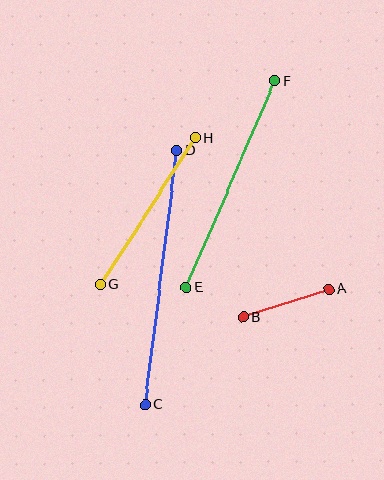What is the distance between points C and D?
The distance is approximately 256 pixels.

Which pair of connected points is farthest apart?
Points C and D are farthest apart.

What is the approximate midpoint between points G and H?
The midpoint is at approximately (148, 211) pixels.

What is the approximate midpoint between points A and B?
The midpoint is at approximately (286, 303) pixels.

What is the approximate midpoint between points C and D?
The midpoint is at approximately (161, 278) pixels.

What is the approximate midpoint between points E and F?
The midpoint is at approximately (231, 184) pixels.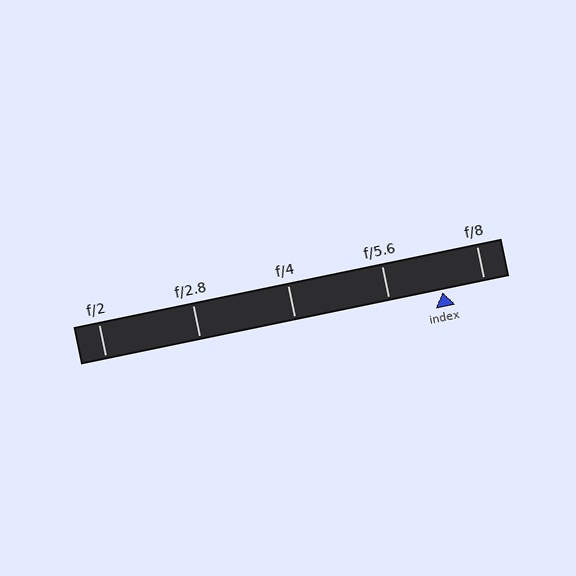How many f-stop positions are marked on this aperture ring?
There are 5 f-stop positions marked.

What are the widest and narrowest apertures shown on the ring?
The widest aperture shown is f/2 and the narrowest is f/8.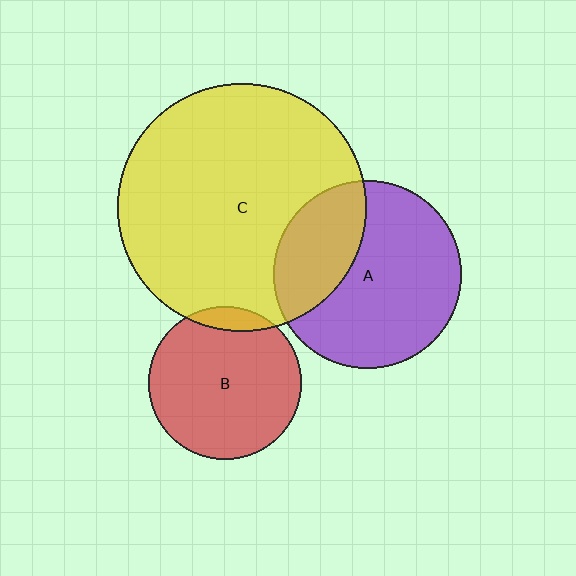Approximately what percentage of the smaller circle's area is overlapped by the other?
Approximately 30%.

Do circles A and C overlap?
Yes.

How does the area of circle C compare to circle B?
Approximately 2.6 times.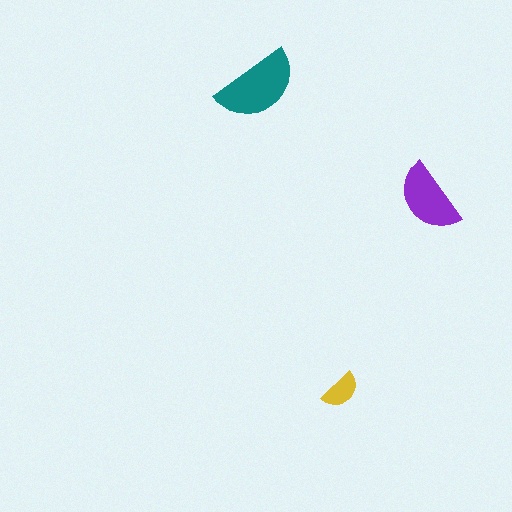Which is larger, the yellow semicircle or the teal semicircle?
The teal one.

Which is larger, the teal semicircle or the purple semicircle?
The teal one.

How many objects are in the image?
There are 3 objects in the image.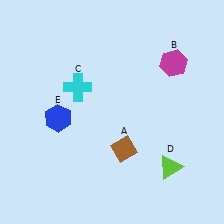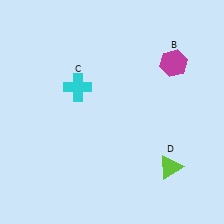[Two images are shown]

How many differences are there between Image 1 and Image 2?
There are 2 differences between the two images.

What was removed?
The brown diamond (A), the blue hexagon (E) were removed in Image 2.